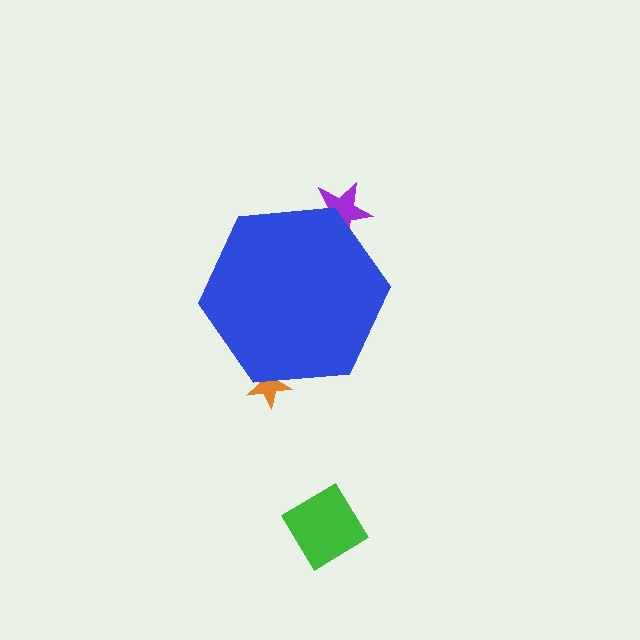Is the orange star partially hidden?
Yes, the orange star is partially hidden behind the blue hexagon.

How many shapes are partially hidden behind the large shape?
2 shapes are partially hidden.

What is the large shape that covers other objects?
A blue hexagon.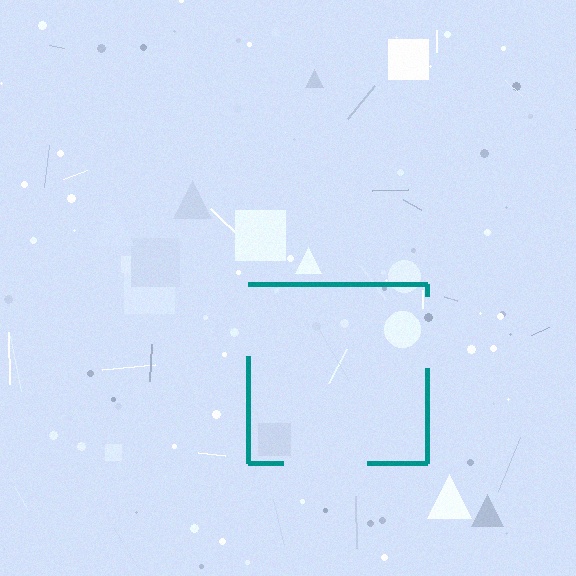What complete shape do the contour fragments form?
The contour fragments form a square.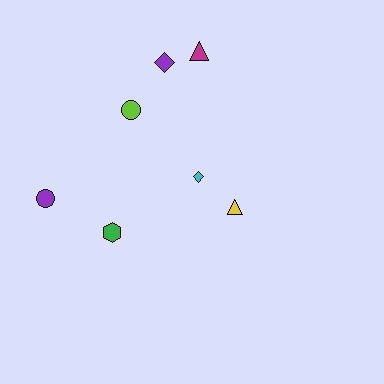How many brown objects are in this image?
There are no brown objects.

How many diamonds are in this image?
There are 2 diamonds.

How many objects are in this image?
There are 7 objects.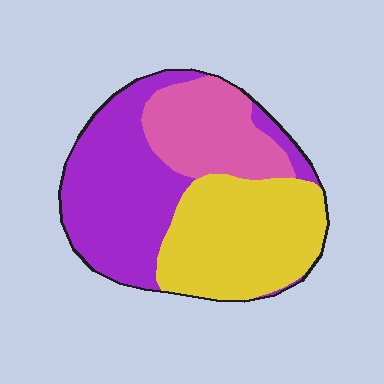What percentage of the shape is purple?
Purple takes up between a quarter and a half of the shape.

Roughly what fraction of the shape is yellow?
Yellow takes up between a third and a half of the shape.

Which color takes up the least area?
Pink, at roughly 25%.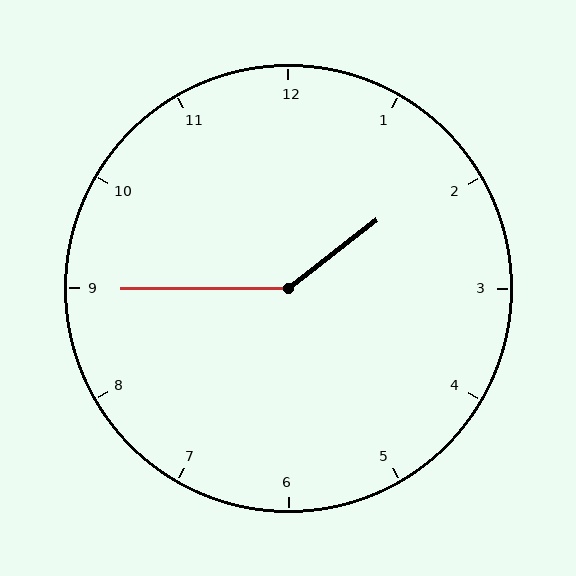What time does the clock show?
1:45.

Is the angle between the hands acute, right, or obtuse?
It is obtuse.